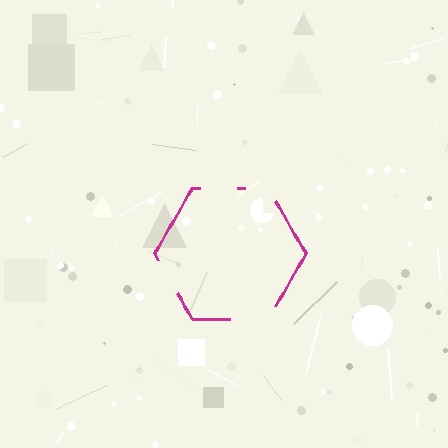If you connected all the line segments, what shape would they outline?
They would outline a hexagon.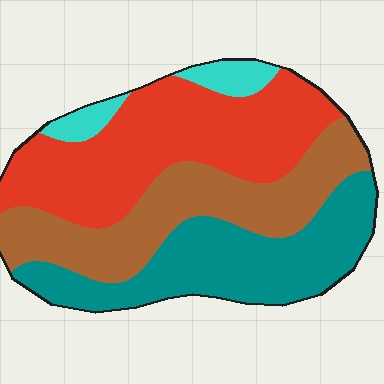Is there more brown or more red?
Red.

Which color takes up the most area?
Red, at roughly 35%.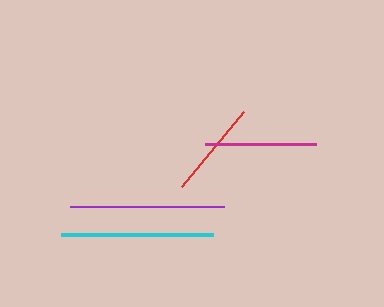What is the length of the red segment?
The red segment is approximately 98 pixels long.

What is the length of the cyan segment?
The cyan segment is approximately 152 pixels long.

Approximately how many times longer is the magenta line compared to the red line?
The magenta line is approximately 1.1 times the length of the red line.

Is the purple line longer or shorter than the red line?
The purple line is longer than the red line.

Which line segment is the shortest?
The red line is the shortest at approximately 98 pixels.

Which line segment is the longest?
The purple line is the longest at approximately 154 pixels.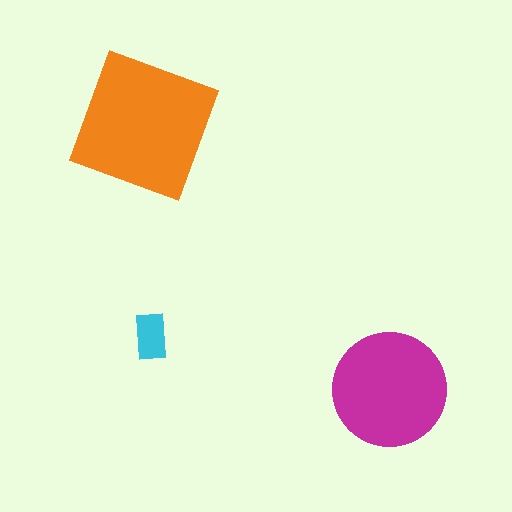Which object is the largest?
The orange square.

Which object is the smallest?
The cyan rectangle.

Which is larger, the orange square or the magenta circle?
The orange square.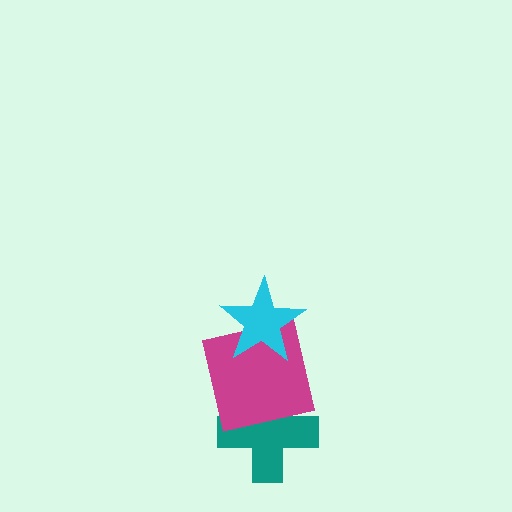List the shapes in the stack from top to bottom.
From top to bottom: the cyan star, the magenta square, the teal cross.